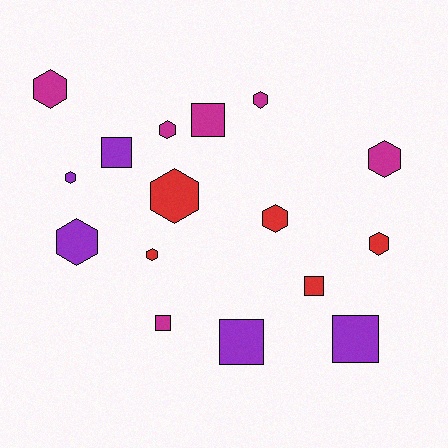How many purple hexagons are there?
There are 2 purple hexagons.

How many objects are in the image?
There are 16 objects.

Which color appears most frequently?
Magenta, with 6 objects.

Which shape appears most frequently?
Hexagon, with 10 objects.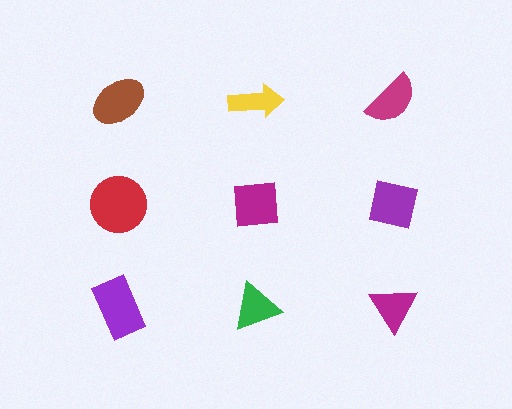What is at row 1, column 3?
A magenta semicircle.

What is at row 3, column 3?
A magenta triangle.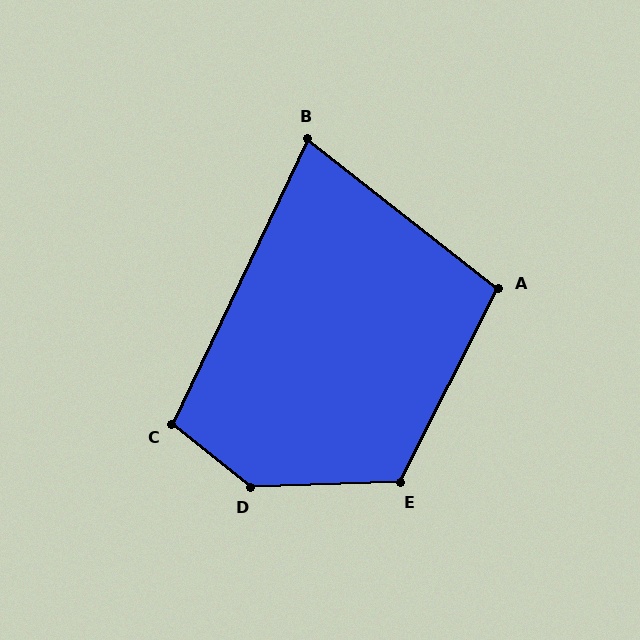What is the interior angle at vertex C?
Approximately 103 degrees (obtuse).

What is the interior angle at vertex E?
Approximately 119 degrees (obtuse).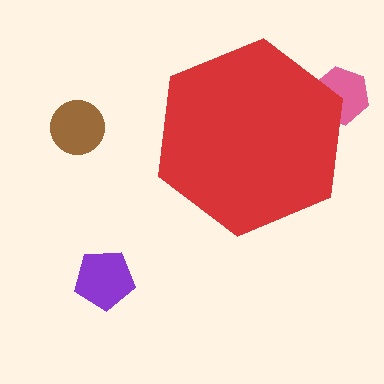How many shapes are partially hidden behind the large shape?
1 shape is partially hidden.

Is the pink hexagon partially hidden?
Yes, the pink hexagon is partially hidden behind the red hexagon.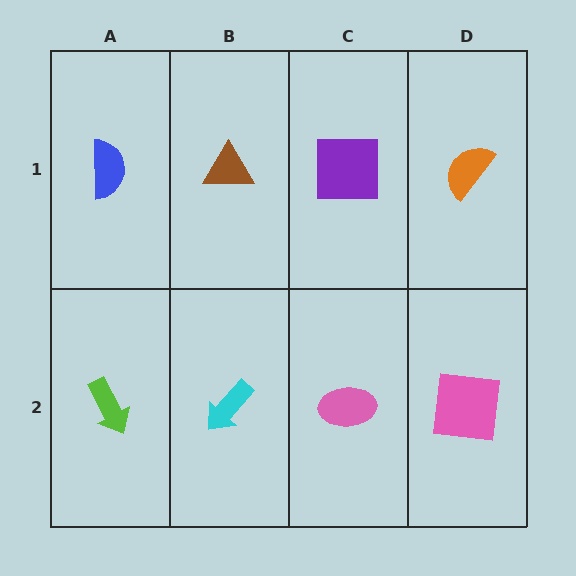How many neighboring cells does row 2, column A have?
2.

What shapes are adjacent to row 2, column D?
An orange semicircle (row 1, column D), a pink ellipse (row 2, column C).